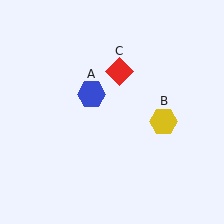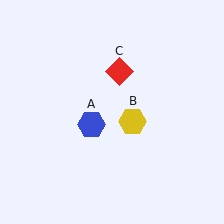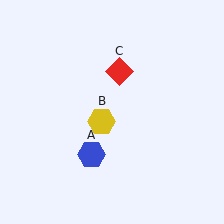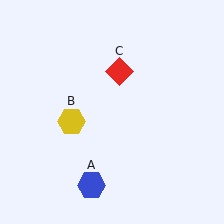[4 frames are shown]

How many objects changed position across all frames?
2 objects changed position: blue hexagon (object A), yellow hexagon (object B).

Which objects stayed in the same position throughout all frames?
Red diamond (object C) remained stationary.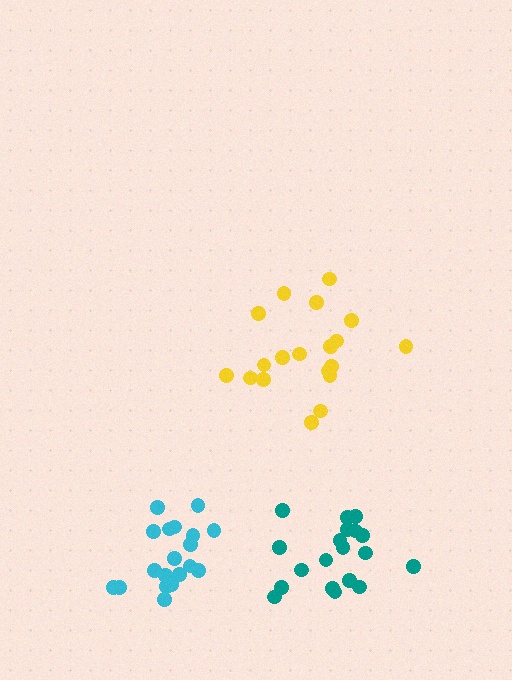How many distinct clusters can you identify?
There are 3 distinct clusters.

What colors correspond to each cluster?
The clusters are colored: cyan, teal, yellow.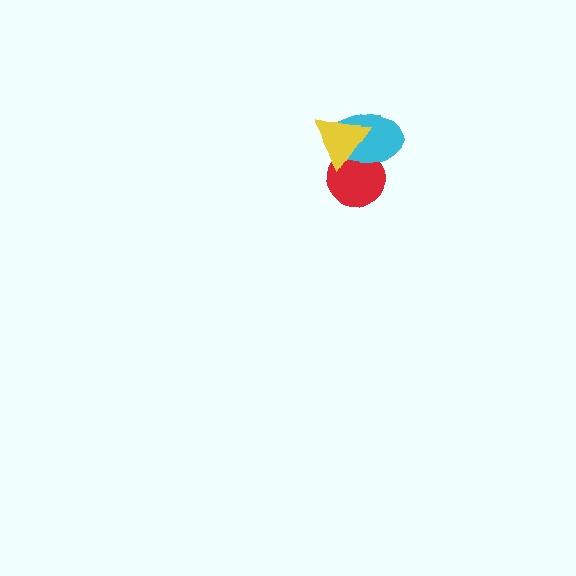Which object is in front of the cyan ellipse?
The yellow triangle is in front of the cyan ellipse.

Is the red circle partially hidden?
Yes, it is partially covered by another shape.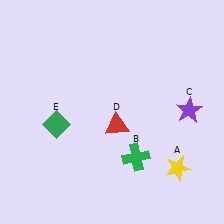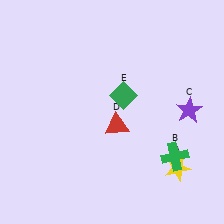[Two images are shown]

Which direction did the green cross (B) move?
The green cross (B) moved right.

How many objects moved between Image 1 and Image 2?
2 objects moved between the two images.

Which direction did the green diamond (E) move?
The green diamond (E) moved right.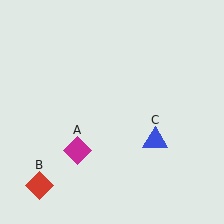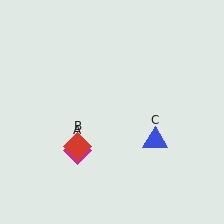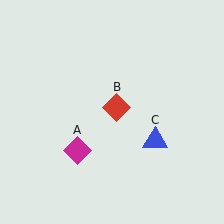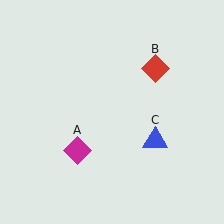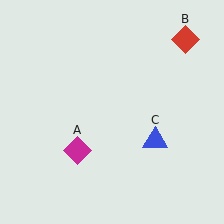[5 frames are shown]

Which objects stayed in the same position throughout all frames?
Magenta diamond (object A) and blue triangle (object C) remained stationary.